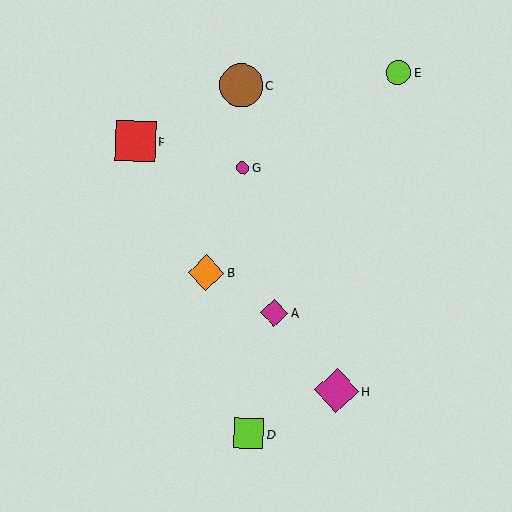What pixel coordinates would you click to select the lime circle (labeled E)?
Click at (399, 72) to select the lime circle E.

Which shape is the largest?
The magenta diamond (labeled H) is the largest.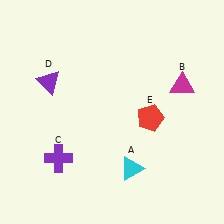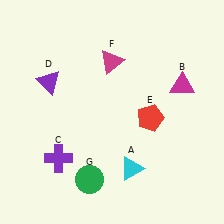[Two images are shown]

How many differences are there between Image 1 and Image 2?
There are 2 differences between the two images.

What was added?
A magenta triangle (F), a green circle (G) were added in Image 2.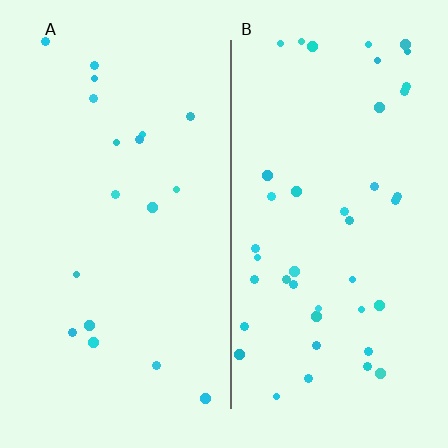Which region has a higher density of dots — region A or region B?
B (the right).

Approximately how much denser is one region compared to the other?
Approximately 2.4× — region B over region A.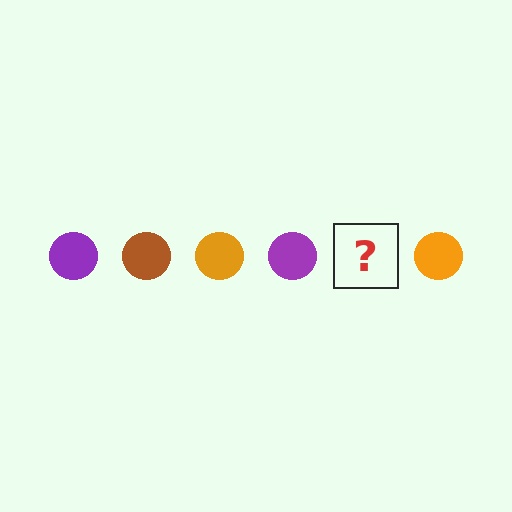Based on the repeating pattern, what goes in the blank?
The blank should be a brown circle.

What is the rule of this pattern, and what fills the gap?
The rule is that the pattern cycles through purple, brown, orange circles. The gap should be filled with a brown circle.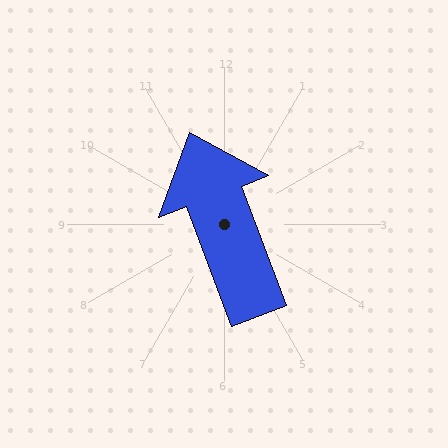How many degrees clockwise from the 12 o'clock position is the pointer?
Approximately 339 degrees.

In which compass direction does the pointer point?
North.